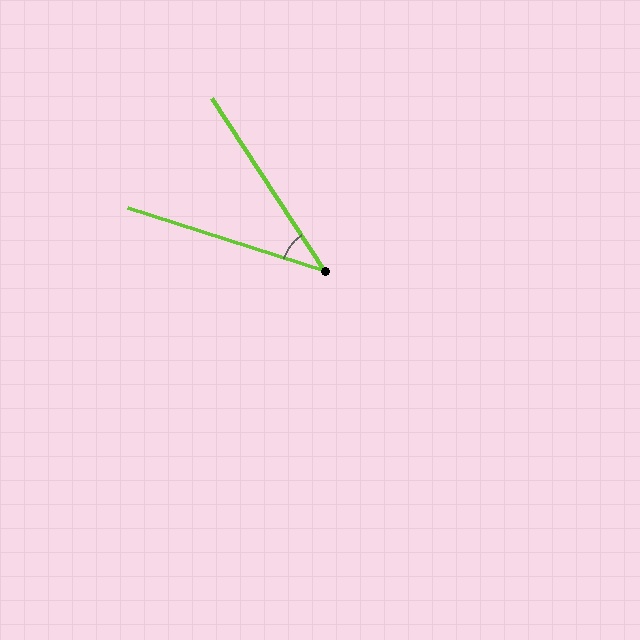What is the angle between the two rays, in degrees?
Approximately 39 degrees.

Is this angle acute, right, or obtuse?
It is acute.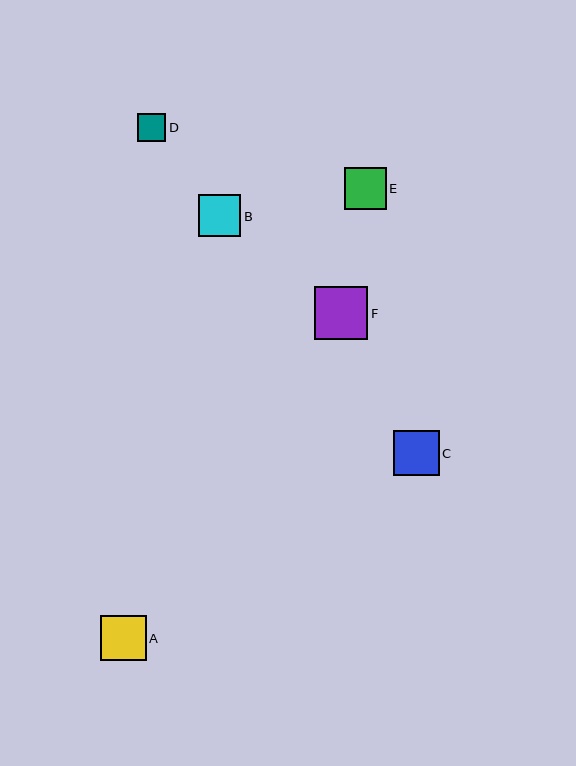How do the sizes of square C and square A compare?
Square C and square A are approximately the same size.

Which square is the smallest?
Square D is the smallest with a size of approximately 28 pixels.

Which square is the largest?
Square F is the largest with a size of approximately 53 pixels.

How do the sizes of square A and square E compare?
Square A and square E are approximately the same size.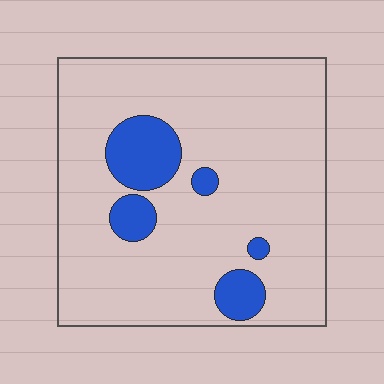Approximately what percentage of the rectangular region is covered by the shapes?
Approximately 15%.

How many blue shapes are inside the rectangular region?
5.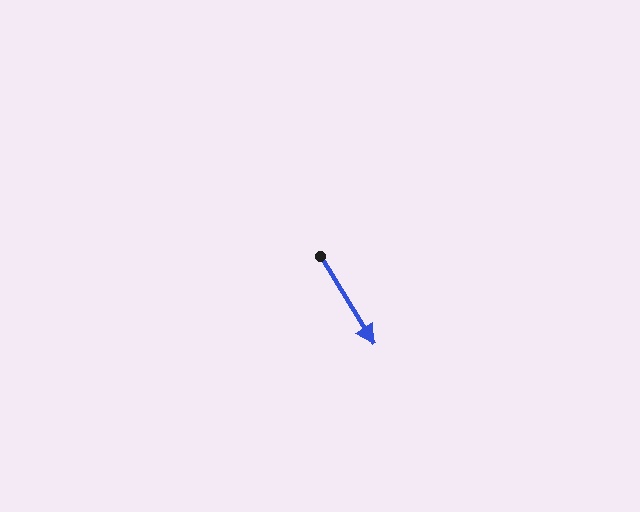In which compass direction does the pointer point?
Southeast.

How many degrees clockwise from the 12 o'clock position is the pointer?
Approximately 148 degrees.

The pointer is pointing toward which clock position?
Roughly 5 o'clock.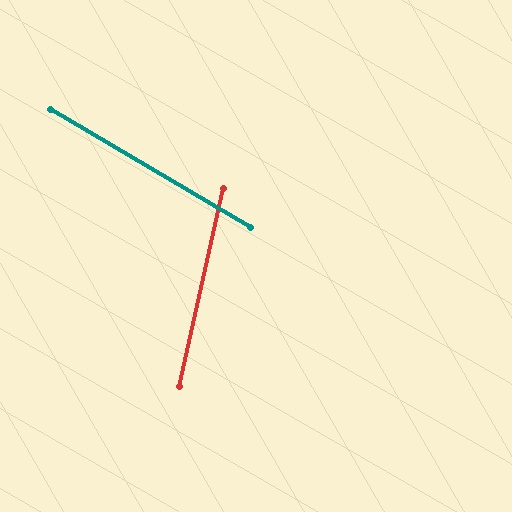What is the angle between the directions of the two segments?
Approximately 72 degrees.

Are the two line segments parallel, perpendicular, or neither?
Neither parallel nor perpendicular — they differ by about 72°.